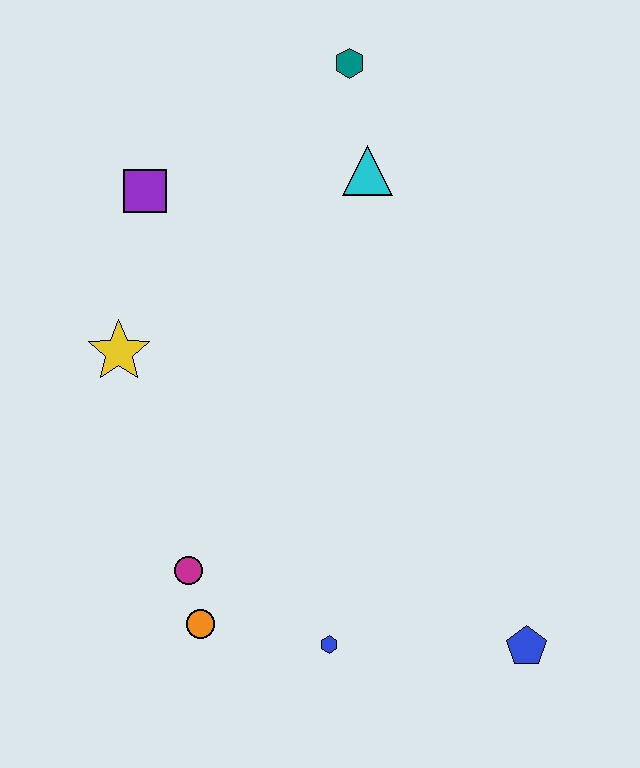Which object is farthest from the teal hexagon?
The blue pentagon is farthest from the teal hexagon.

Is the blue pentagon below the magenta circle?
Yes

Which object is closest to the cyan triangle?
The teal hexagon is closest to the cyan triangle.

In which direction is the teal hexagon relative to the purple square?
The teal hexagon is to the right of the purple square.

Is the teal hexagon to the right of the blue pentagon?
No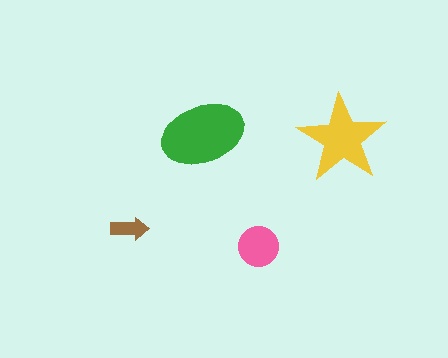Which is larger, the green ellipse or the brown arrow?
The green ellipse.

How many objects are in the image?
There are 4 objects in the image.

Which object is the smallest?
The brown arrow.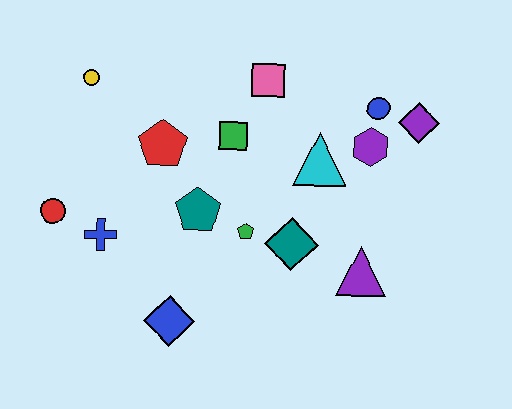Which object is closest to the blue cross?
The red circle is closest to the blue cross.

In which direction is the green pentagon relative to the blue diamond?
The green pentagon is above the blue diamond.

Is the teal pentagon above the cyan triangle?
No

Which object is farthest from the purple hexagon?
The red circle is farthest from the purple hexagon.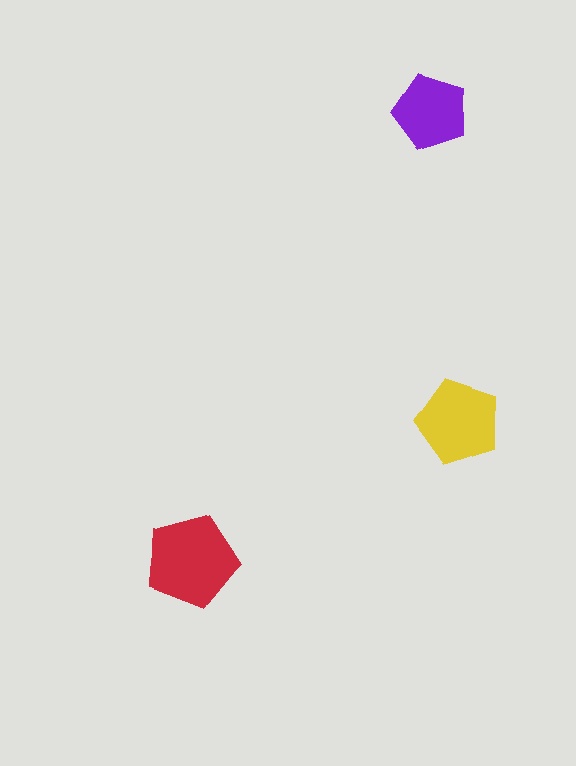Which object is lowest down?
The red pentagon is bottommost.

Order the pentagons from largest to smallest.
the red one, the yellow one, the purple one.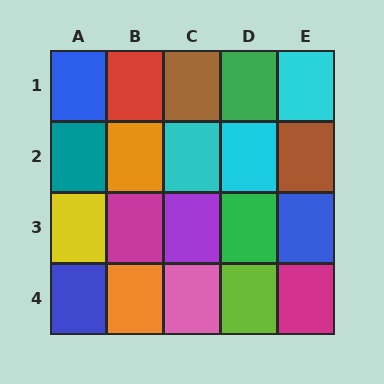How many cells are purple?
1 cell is purple.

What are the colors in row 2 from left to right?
Teal, orange, cyan, cyan, brown.